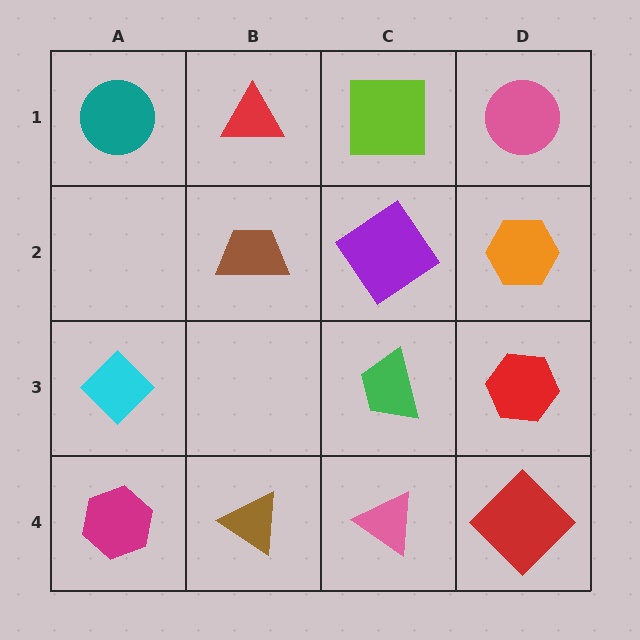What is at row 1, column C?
A lime square.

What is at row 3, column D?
A red hexagon.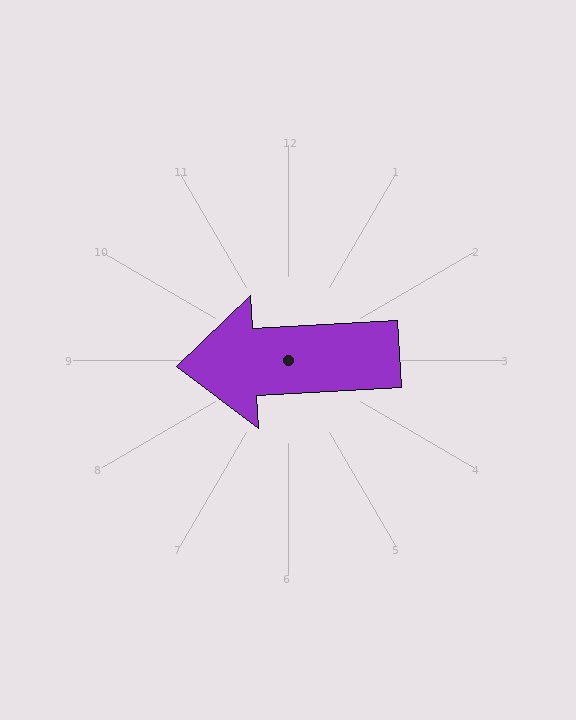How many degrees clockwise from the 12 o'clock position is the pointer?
Approximately 267 degrees.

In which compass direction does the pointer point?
West.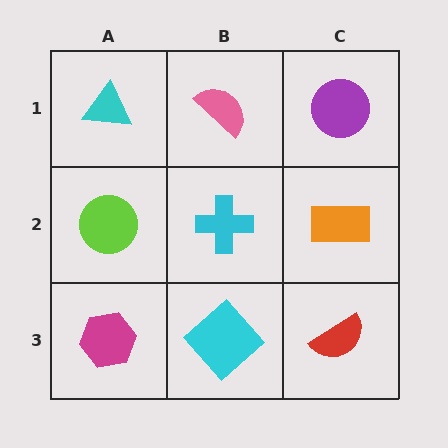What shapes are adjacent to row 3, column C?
An orange rectangle (row 2, column C), a cyan diamond (row 3, column B).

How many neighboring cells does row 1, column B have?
3.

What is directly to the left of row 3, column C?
A cyan diamond.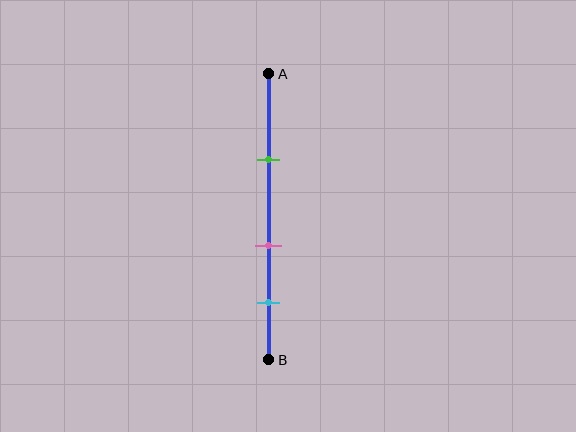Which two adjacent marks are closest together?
The pink and cyan marks are the closest adjacent pair.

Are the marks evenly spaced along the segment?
Yes, the marks are approximately evenly spaced.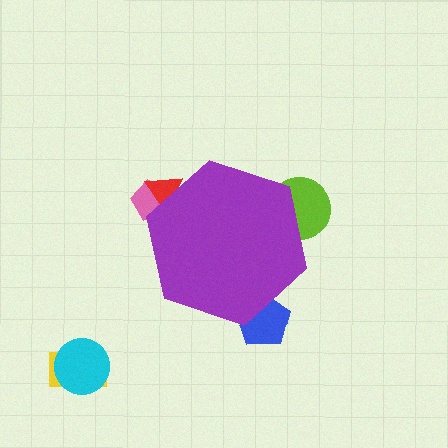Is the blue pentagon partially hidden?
Yes, the blue pentagon is partially hidden behind the purple hexagon.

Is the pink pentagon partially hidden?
Yes, the pink pentagon is partially hidden behind the purple hexagon.